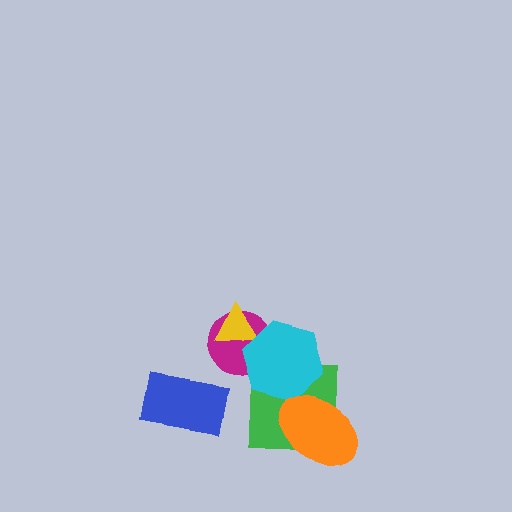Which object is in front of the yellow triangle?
The cyan hexagon is in front of the yellow triangle.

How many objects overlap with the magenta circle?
2 objects overlap with the magenta circle.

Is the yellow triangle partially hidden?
Yes, it is partially covered by another shape.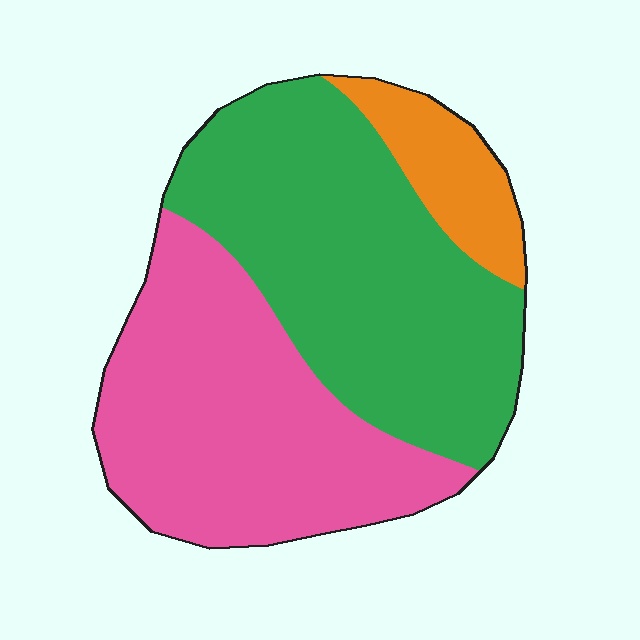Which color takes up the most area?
Green, at roughly 45%.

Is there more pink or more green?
Green.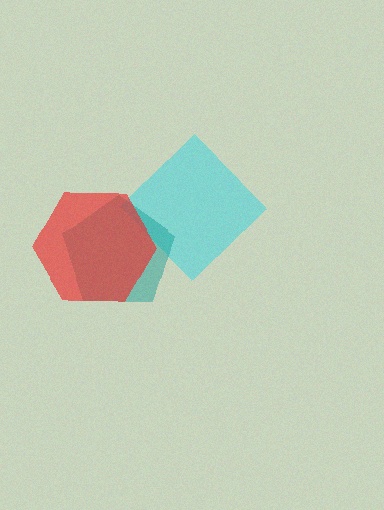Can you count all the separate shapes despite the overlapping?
Yes, there are 3 separate shapes.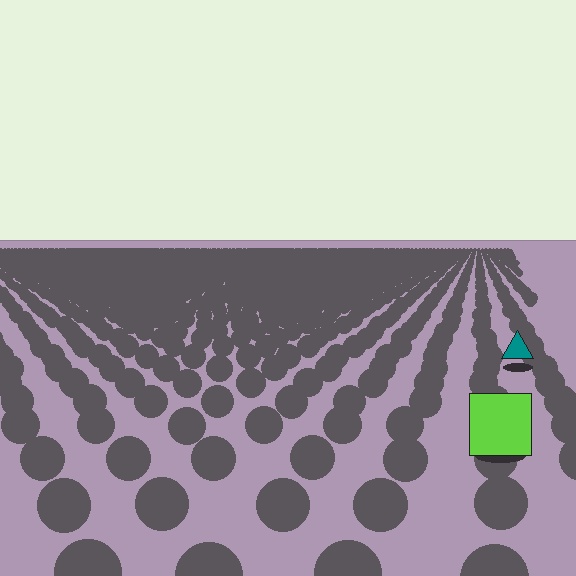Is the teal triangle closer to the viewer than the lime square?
No. The lime square is closer — you can tell from the texture gradient: the ground texture is coarser near it.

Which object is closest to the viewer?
The lime square is closest. The texture marks near it are larger and more spread out.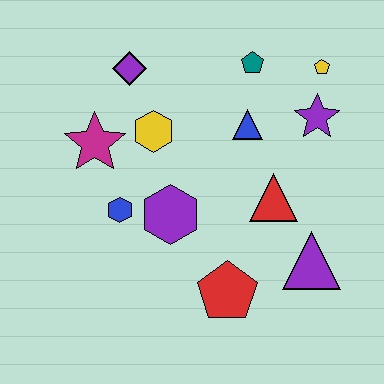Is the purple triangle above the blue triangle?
No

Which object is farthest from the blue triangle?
The red pentagon is farthest from the blue triangle.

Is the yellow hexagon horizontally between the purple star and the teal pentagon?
No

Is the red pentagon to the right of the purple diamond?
Yes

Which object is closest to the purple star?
The yellow pentagon is closest to the purple star.